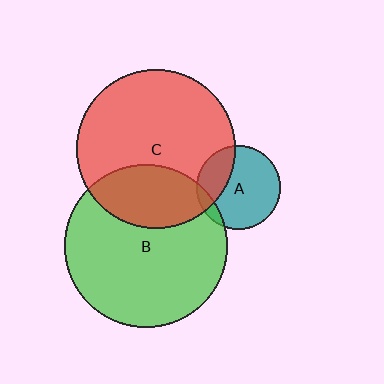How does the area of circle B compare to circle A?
Approximately 3.8 times.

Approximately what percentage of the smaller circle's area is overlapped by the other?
Approximately 10%.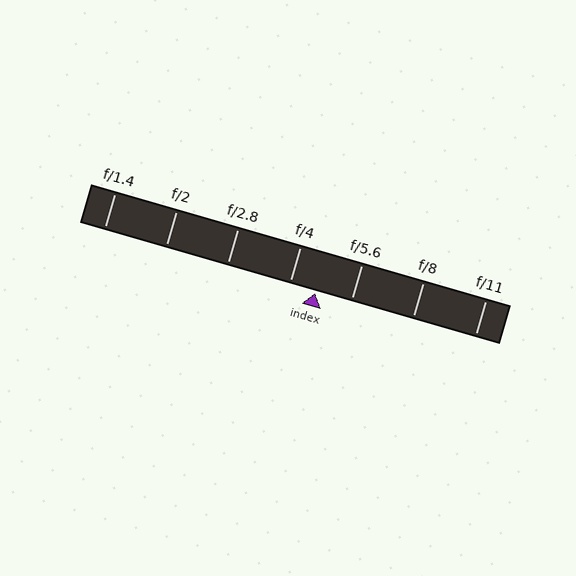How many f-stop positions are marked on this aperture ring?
There are 7 f-stop positions marked.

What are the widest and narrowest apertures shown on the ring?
The widest aperture shown is f/1.4 and the narrowest is f/11.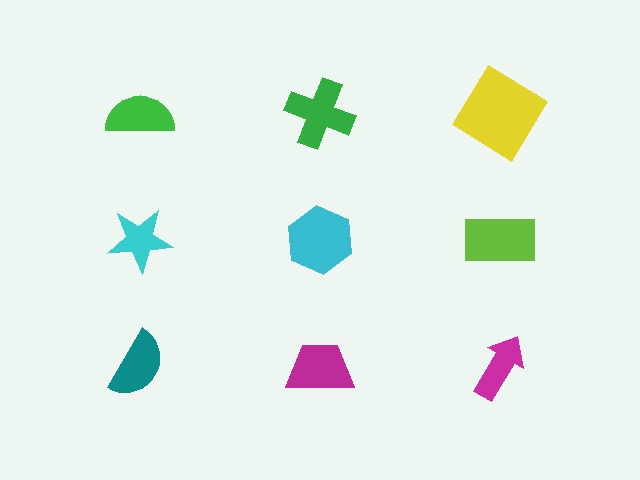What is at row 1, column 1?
A green semicircle.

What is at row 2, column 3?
A lime rectangle.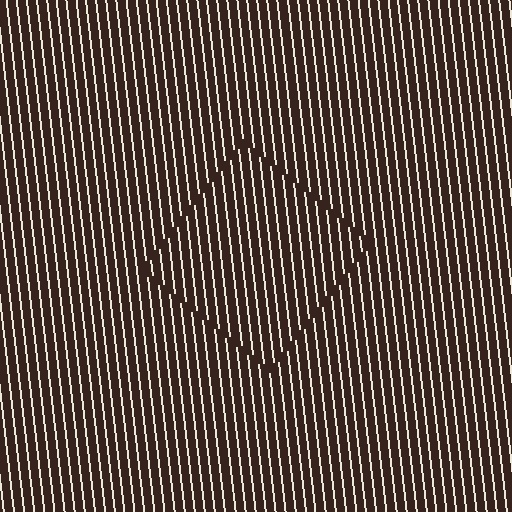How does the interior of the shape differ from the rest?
The interior of the shape contains the same grating, shifted by half a period — the contour is defined by the phase discontinuity where line-ends from the inner and outer gratings abut.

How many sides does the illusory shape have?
4 sides — the line-ends trace a square.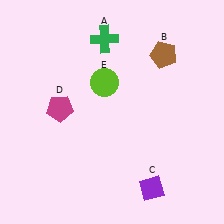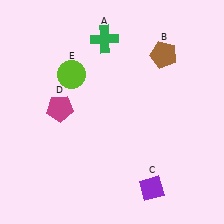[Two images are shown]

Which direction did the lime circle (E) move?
The lime circle (E) moved left.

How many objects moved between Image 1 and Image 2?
1 object moved between the two images.